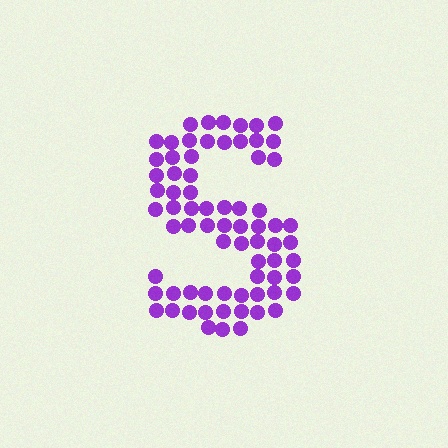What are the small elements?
The small elements are circles.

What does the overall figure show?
The overall figure shows the letter S.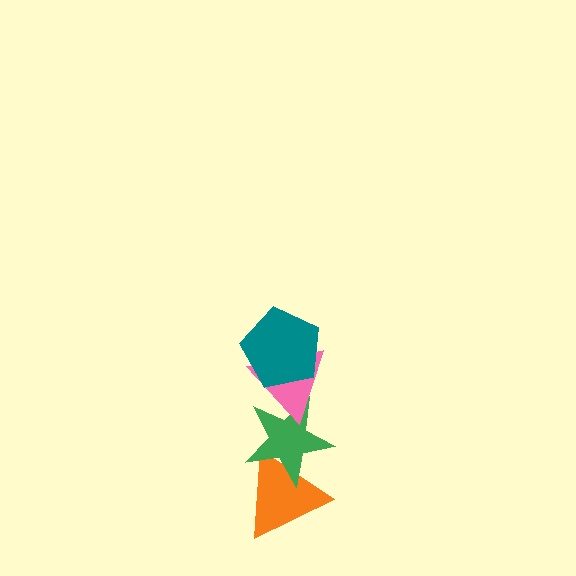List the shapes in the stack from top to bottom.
From top to bottom: the teal pentagon, the pink triangle, the green star, the orange triangle.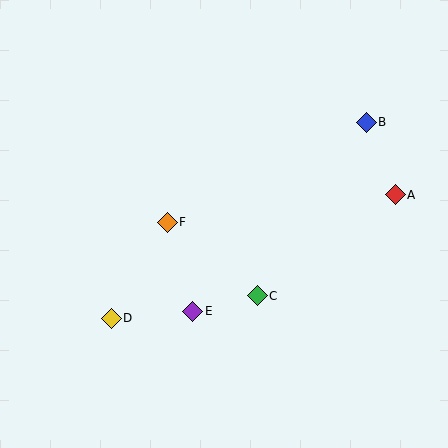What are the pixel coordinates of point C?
Point C is at (257, 296).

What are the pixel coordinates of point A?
Point A is at (395, 195).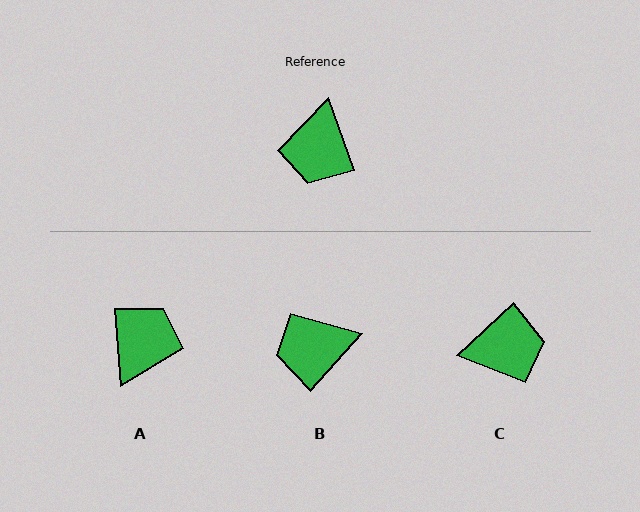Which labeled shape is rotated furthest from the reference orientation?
A, about 164 degrees away.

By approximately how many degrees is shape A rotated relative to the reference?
Approximately 164 degrees counter-clockwise.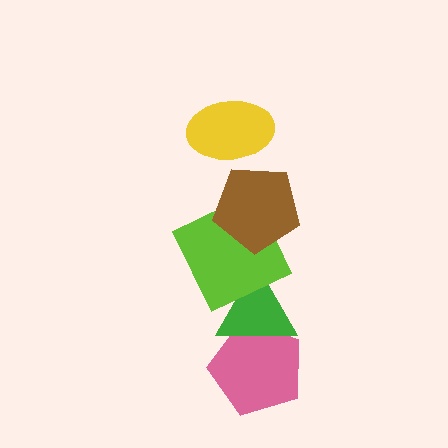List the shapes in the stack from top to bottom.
From top to bottom: the yellow ellipse, the brown pentagon, the lime square, the green triangle, the pink pentagon.